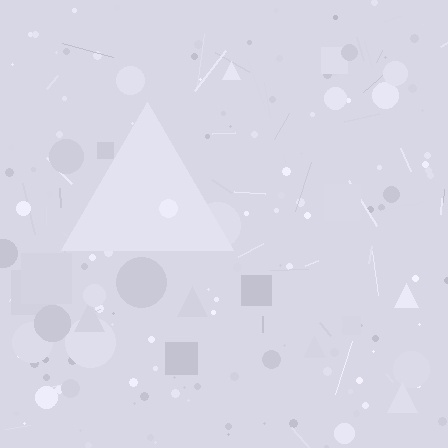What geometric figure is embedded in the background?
A triangle is embedded in the background.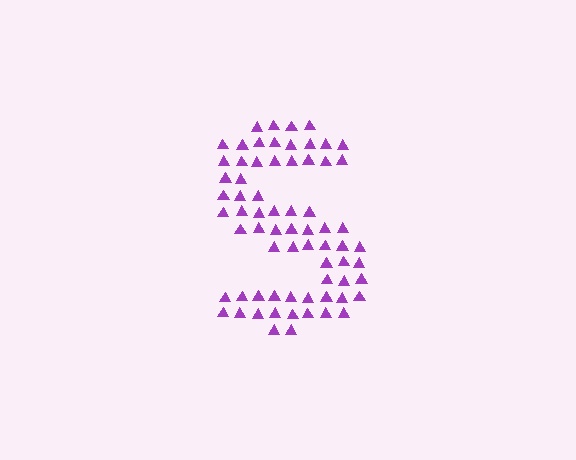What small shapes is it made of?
It is made of small triangles.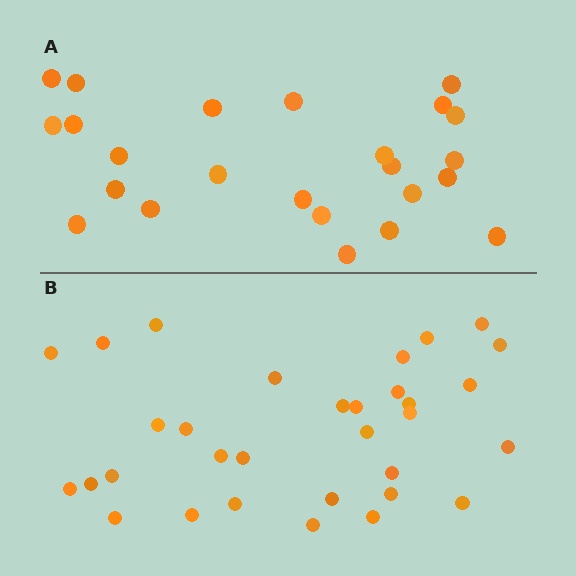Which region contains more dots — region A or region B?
Region B (the bottom region) has more dots.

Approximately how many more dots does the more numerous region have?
Region B has roughly 8 or so more dots than region A.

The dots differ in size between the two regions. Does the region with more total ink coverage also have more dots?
No. Region A has more total ink coverage because its dots are larger, but region B actually contains more individual dots. Total area can be misleading — the number of items is what matters here.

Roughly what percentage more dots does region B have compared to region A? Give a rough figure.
About 35% more.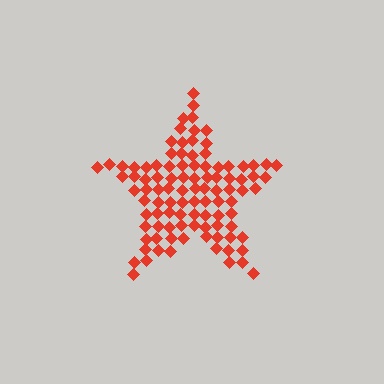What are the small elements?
The small elements are diamonds.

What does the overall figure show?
The overall figure shows a star.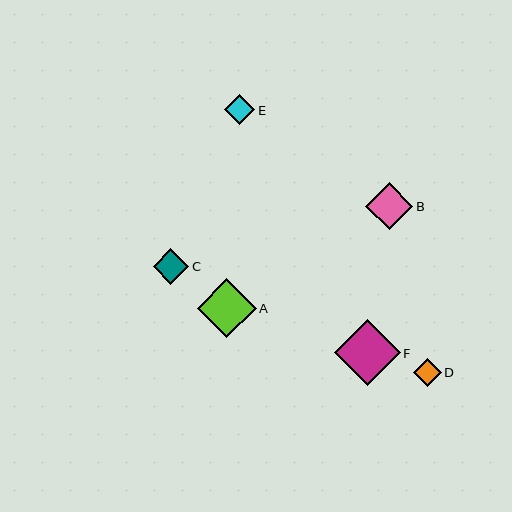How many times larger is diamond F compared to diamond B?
Diamond F is approximately 1.4 times the size of diamond B.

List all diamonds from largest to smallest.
From largest to smallest: F, A, B, C, E, D.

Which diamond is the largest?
Diamond F is the largest with a size of approximately 66 pixels.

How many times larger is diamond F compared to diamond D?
Diamond F is approximately 2.4 times the size of diamond D.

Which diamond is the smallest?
Diamond D is the smallest with a size of approximately 28 pixels.